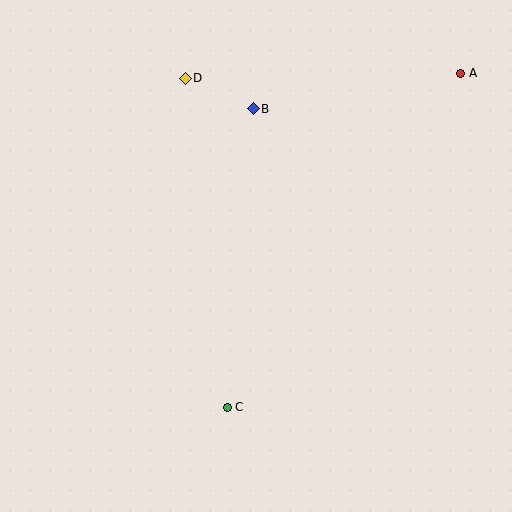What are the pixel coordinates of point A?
Point A is at (461, 73).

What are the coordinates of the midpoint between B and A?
The midpoint between B and A is at (357, 91).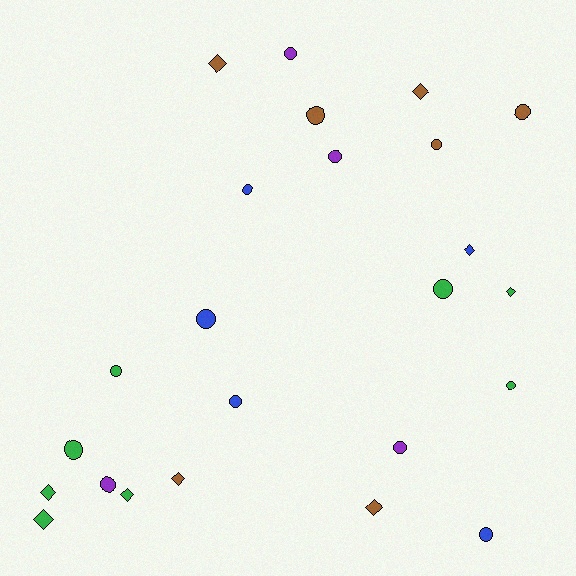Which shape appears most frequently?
Circle, with 15 objects.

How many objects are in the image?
There are 24 objects.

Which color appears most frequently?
Green, with 8 objects.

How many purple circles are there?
There are 4 purple circles.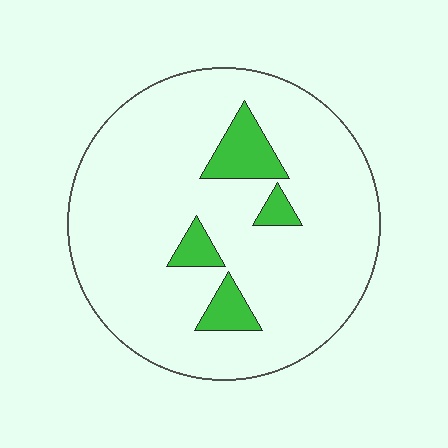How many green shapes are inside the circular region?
4.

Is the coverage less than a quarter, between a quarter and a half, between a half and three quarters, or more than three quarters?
Less than a quarter.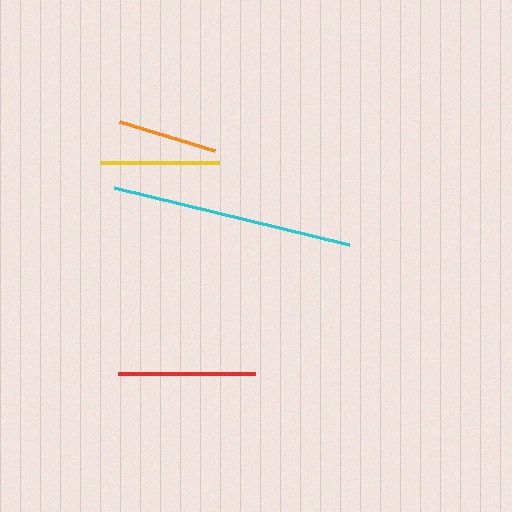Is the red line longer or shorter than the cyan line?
The cyan line is longer than the red line.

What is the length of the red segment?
The red segment is approximately 137 pixels long.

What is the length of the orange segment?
The orange segment is approximately 99 pixels long.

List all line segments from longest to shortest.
From longest to shortest: cyan, red, yellow, orange.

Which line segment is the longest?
The cyan line is the longest at approximately 242 pixels.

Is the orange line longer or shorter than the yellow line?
The yellow line is longer than the orange line.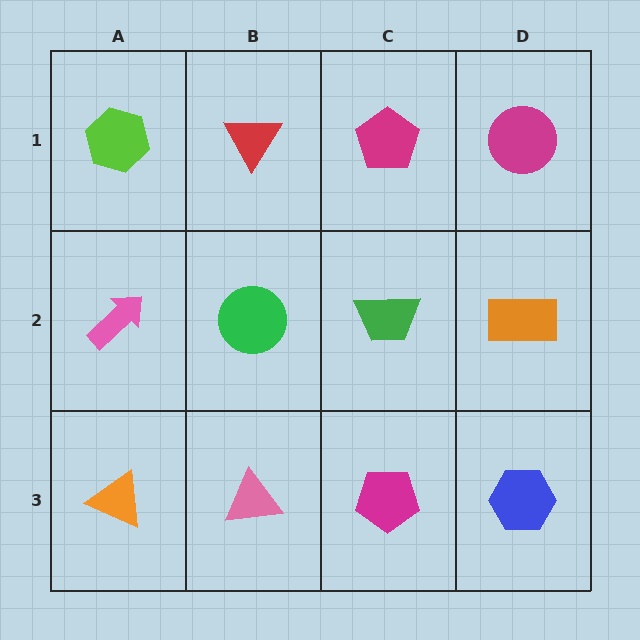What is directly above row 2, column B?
A red triangle.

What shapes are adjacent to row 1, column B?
A green circle (row 2, column B), a lime hexagon (row 1, column A), a magenta pentagon (row 1, column C).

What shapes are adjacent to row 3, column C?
A green trapezoid (row 2, column C), a pink triangle (row 3, column B), a blue hexagon (row 3, column D).